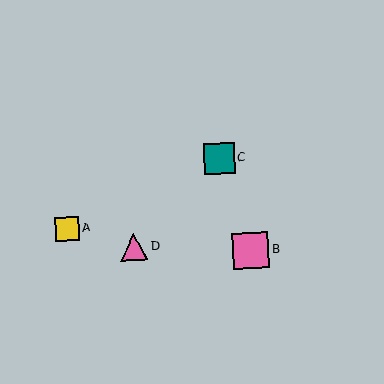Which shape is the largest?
The pink square (labeled B) is the largest.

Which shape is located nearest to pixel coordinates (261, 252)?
The pink square (labeled B) at (250, 250) is nearest to that location.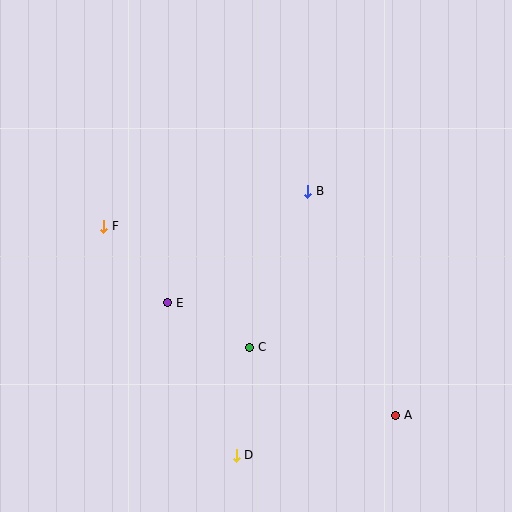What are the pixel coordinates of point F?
Point F is at (104, 226).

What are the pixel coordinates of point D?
Point D is at (236, 455).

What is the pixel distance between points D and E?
The distance between D and E is 167 pixels.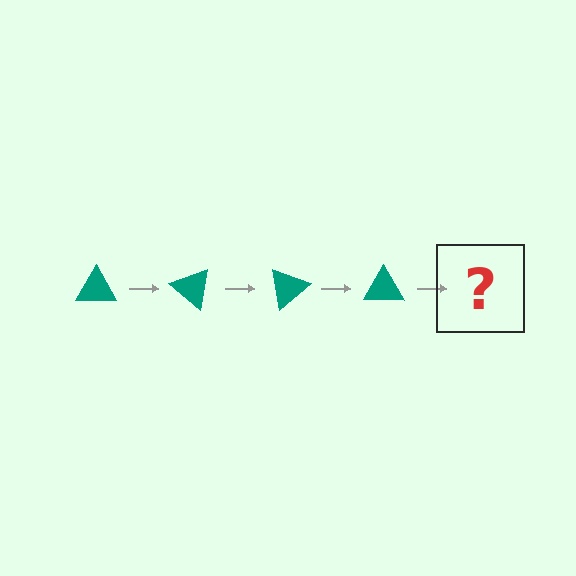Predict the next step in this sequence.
The next step is a teal triangle rotated 160 degrees.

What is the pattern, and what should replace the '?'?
The pattern is that the triangle rotates 40 degrees each step. The '?' should be a teal triangle rotated 160 degrees.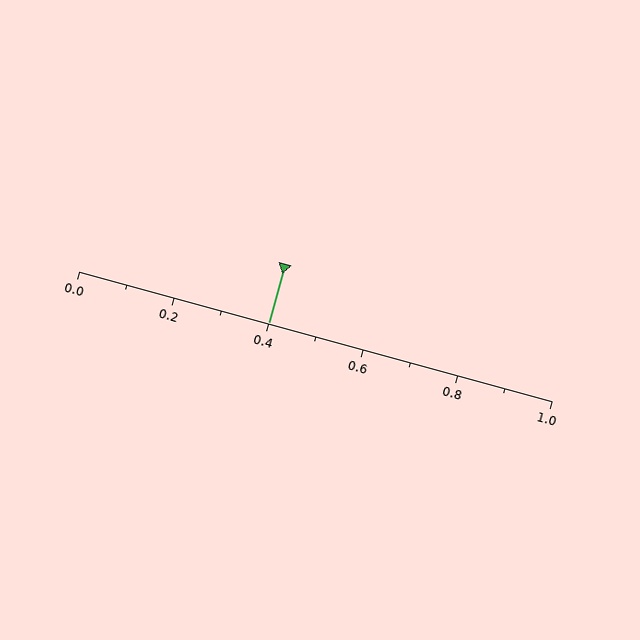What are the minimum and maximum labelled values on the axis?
The axis runs from 0.0 to 1.0.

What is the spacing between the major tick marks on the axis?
The major ticks are spaced 0.2 apart.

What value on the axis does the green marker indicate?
The marker indicates approximately 0.4.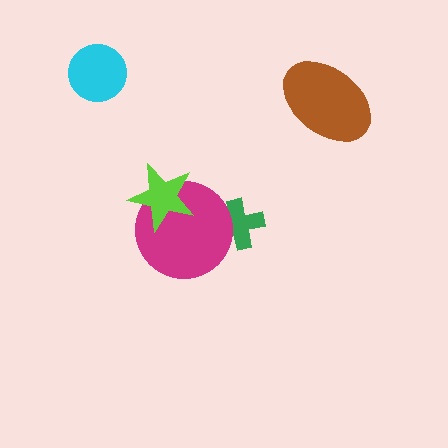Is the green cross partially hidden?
Yes, it is partially covered by another shape.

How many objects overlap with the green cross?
1 object overlaps with the green cross.